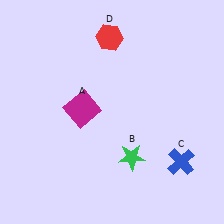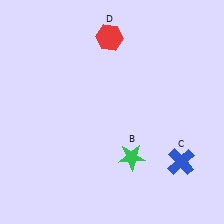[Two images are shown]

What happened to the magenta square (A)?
The magenta square (A) was removed in Image 2. It was in the top-left area of Image 1.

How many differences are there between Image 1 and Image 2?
There is 1 difference between the two images.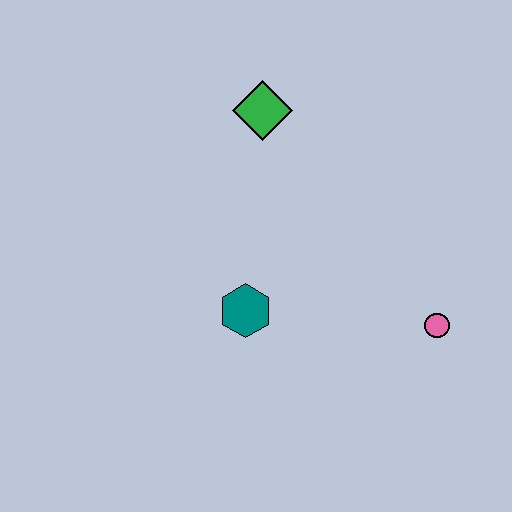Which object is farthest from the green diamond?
The pink circle is farthest from the green diamond.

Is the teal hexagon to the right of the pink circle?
No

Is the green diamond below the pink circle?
No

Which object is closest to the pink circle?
The teal hexagon is closest to the pink circle.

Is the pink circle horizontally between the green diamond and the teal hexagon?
No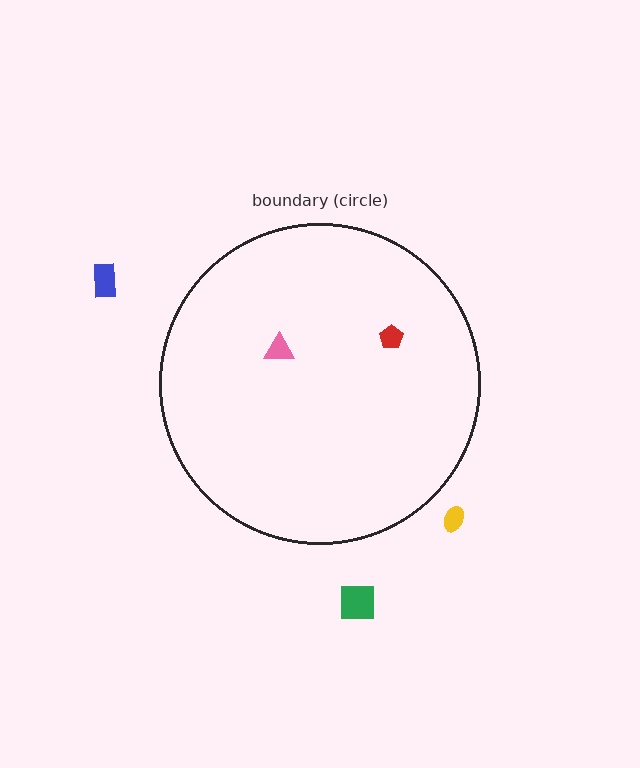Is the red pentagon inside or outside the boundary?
Inside.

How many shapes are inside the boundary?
2 inside, 3 outside.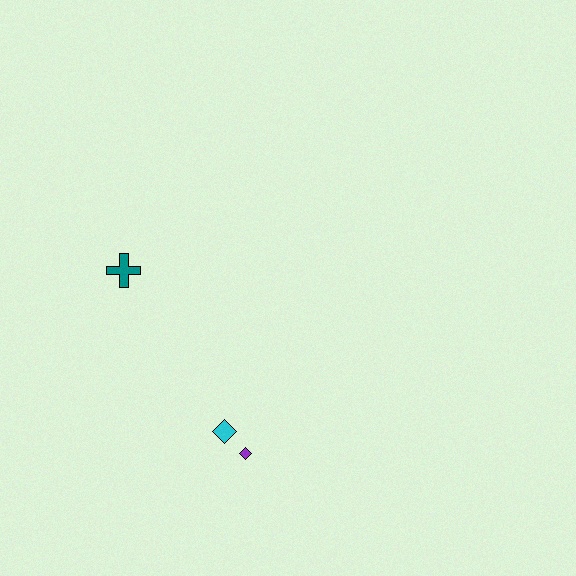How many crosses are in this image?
There is 1 cross.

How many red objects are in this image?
There are no red objects.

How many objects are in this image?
There are 3 objects.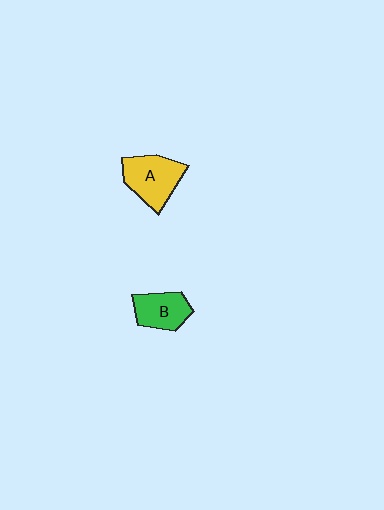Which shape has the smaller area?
Shape B (green).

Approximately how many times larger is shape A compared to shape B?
Approximately 1.3 times.